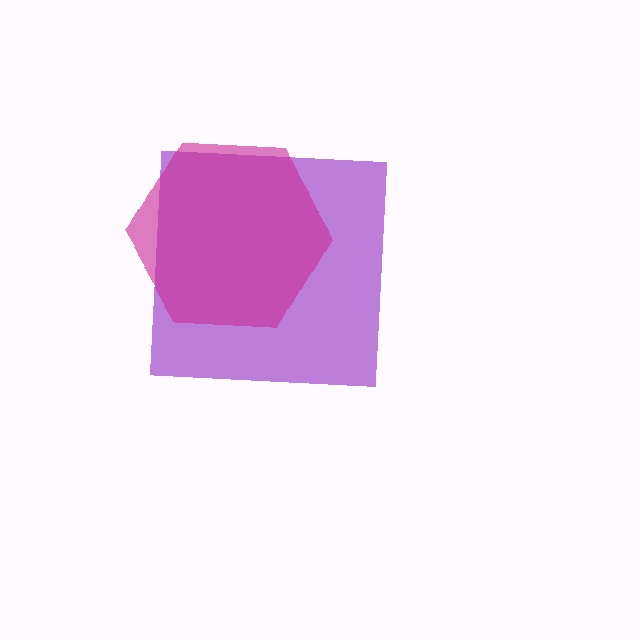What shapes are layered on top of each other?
The layered shapes are: a purple square, a magenta hexagon.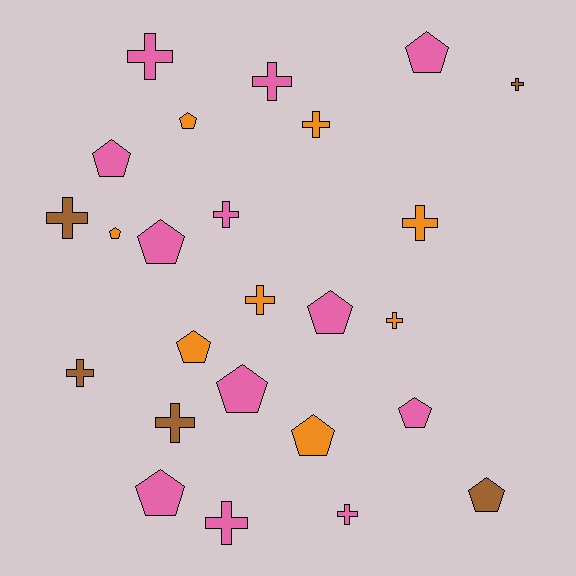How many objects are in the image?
There are 25 objects.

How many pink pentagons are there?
There are 7 pink pentagons.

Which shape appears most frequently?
Cross, with 13 objects.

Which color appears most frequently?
Pink, with 12 objects.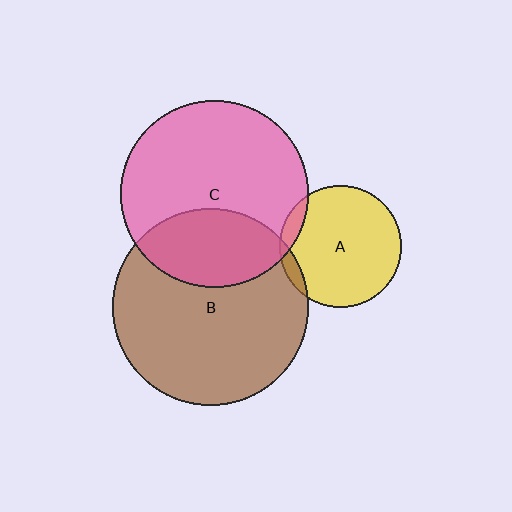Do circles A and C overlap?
Yes.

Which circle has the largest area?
Circle B (brown).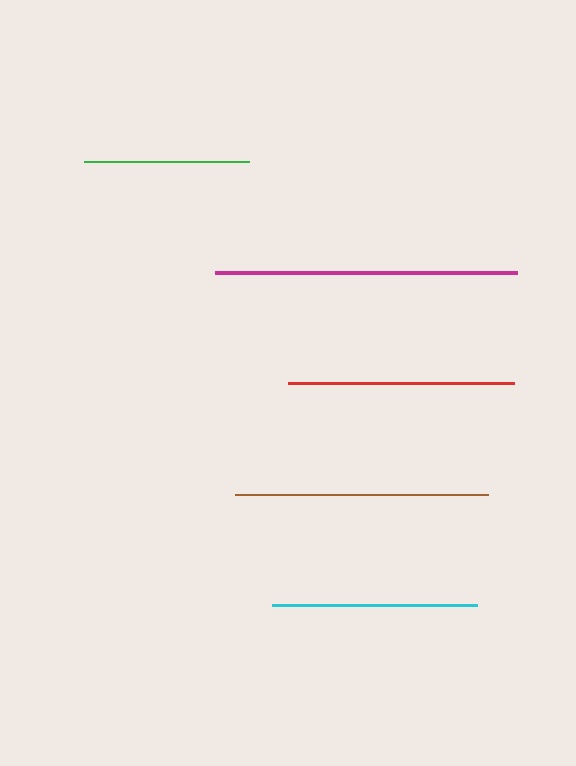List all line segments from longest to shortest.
From longest to shortest: magenta, brown, red, cyan, green.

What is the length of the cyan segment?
The cyan segment is approximately 205 pixels long.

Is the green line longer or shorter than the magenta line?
The magenta line is longer than the green line.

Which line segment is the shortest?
The green line is the shortest at approximately 165 pixels.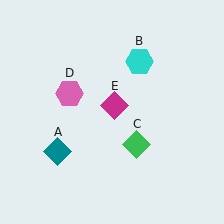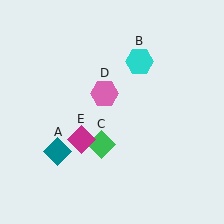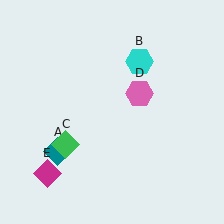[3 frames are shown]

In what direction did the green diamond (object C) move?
The green diamond (object C) moved left.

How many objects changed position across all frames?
3 objects changed position: green diamond (object C), pink hexagon (object D), magenta diamond (object E).